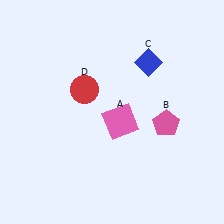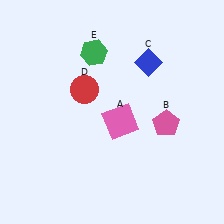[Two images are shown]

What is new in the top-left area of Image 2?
A green hexagon (E) was added in the top-left area of Image 2.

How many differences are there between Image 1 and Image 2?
There is 1 difference between the two images.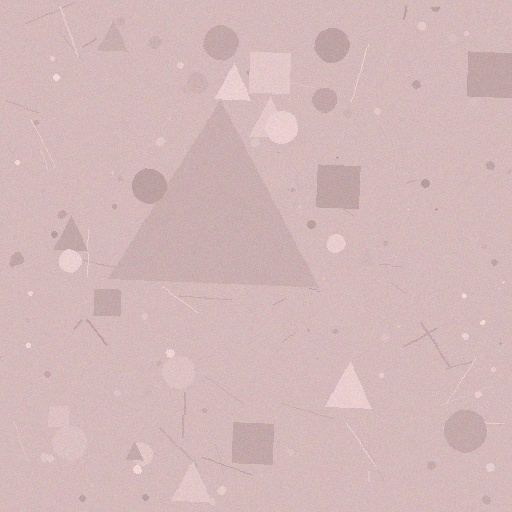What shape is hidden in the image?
A triangle is hidden in the image.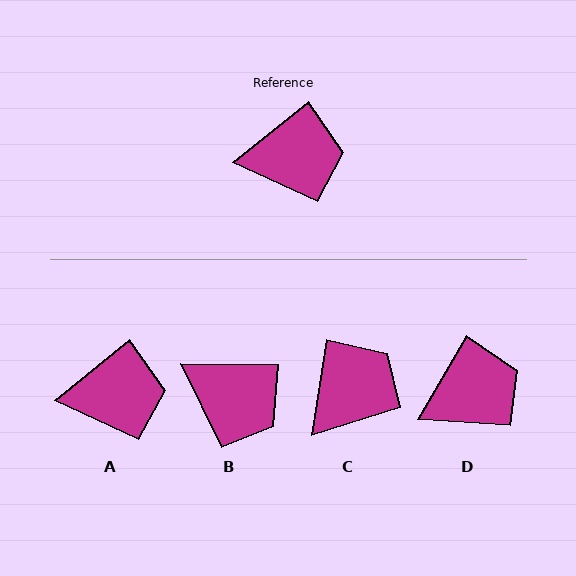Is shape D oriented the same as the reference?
No, it is off by about 21 degrees.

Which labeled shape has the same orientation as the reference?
A.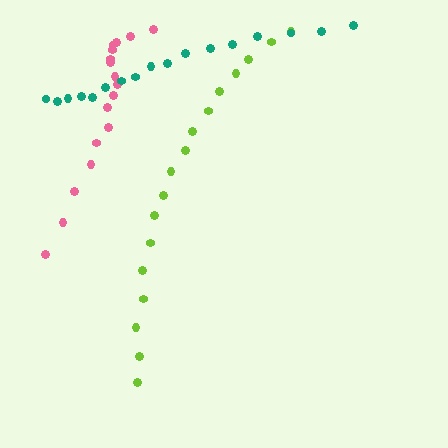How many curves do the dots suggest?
There are 3 distinct paths.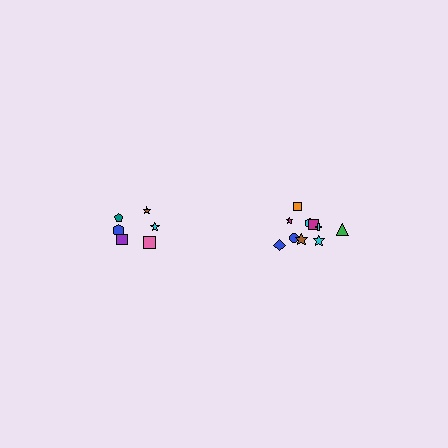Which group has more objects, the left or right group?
The right group.